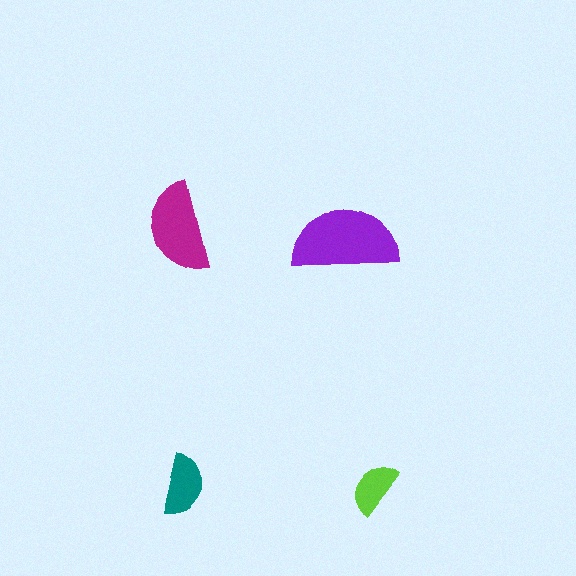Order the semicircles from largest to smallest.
the purple one, the magenta one, the teal one, the lime one.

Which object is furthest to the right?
The lime semicircle is rightmost.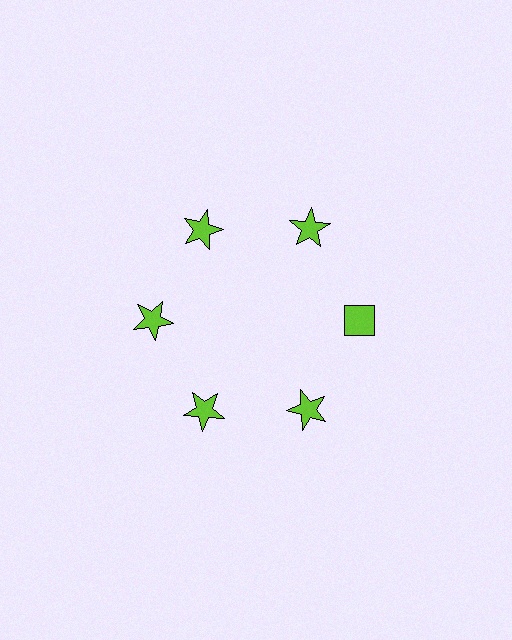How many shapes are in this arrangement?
There are 6 shapes arranged in a ring pattern.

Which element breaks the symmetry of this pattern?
The lime diamond at roughly the 3 o'clock position breaks the symmetry. All other shapes are lime stars.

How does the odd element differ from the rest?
It has a different shape: diamond instead of star.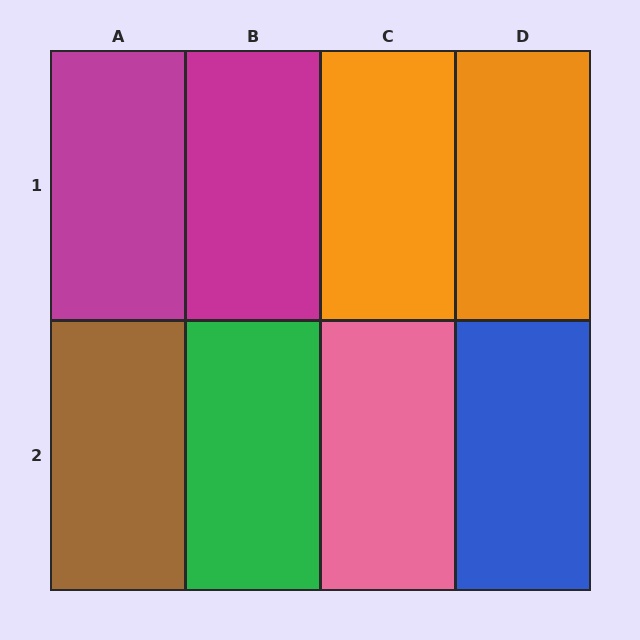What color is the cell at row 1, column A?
Magenta.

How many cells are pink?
1 cell is pink.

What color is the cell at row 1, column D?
Orange.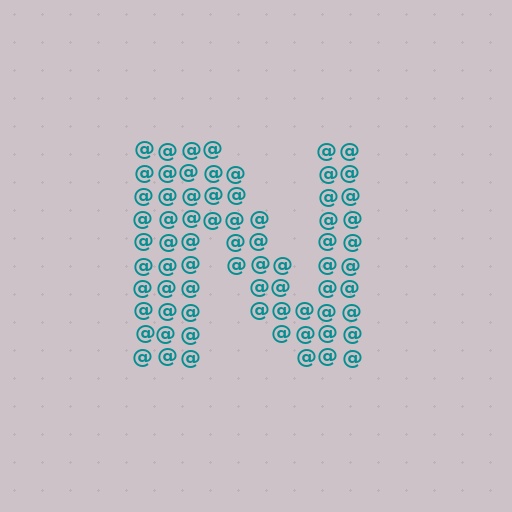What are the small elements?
The small elements are at signs.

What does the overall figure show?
The overall figure shows the letter N.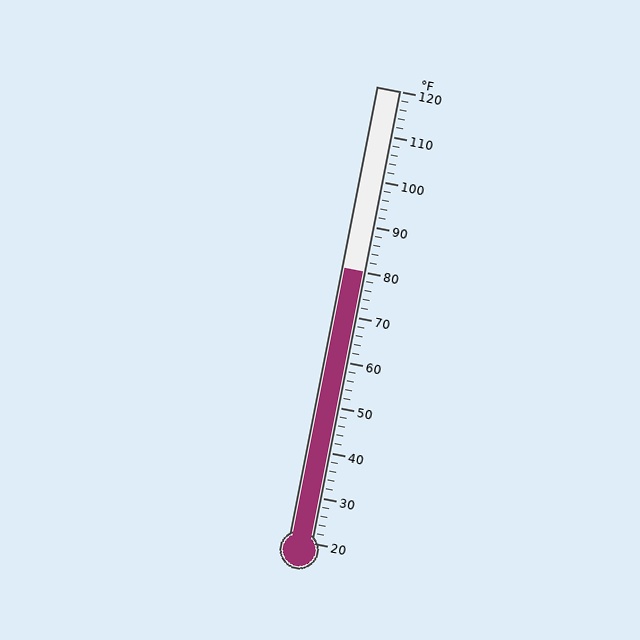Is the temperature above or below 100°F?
The temperature is below 100°F.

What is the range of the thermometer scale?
The thermometer scale ranges from 20°F to 120°F.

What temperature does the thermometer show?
The thermometer shows approximately 80°F.